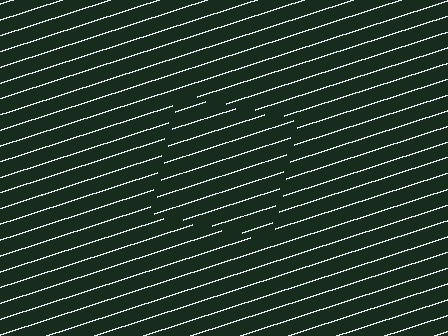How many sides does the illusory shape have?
4 sides — the line-ends trace a square.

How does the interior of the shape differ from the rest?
The interior of the shape contains the same grating, shifted by half a period — the contour is defined by the phase discontinuity where line-ends from the inner and outer gratings abut.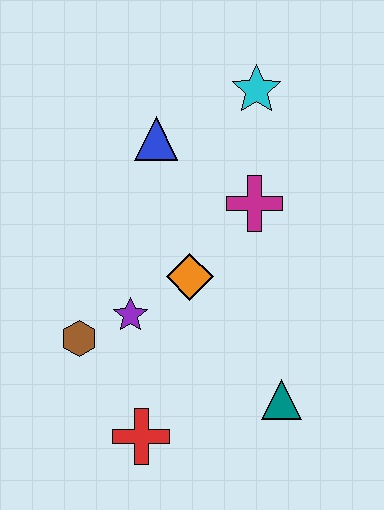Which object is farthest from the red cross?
The cyan star is farthest from the red cross.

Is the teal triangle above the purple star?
No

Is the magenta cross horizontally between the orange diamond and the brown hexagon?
No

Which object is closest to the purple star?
The brown hexagon is closest to the purple star.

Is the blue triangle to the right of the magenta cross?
No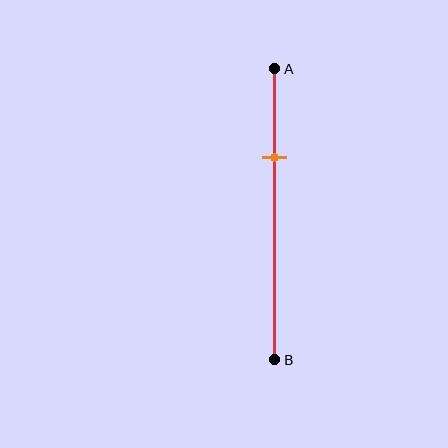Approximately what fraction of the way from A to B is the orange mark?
The orange mark is approximately 30% of the way from A to B.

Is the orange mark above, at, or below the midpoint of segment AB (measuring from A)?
The orange mark is above the midpoint of segment AB.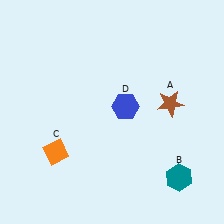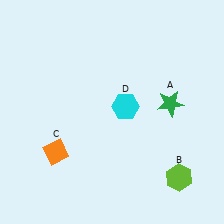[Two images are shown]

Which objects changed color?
A changed from brown to green. B changed from teal to lime. D changed from blue to cyan.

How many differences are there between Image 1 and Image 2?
There are 3 differences between the two images.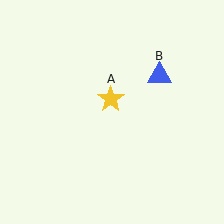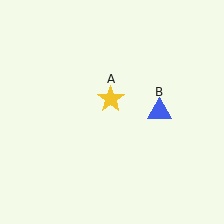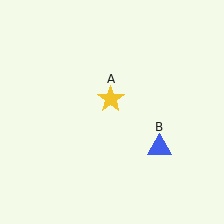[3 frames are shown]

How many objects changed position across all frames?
1 object changed position: blue triangle (object B).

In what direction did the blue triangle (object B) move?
The blue triangle (object B) moved down.